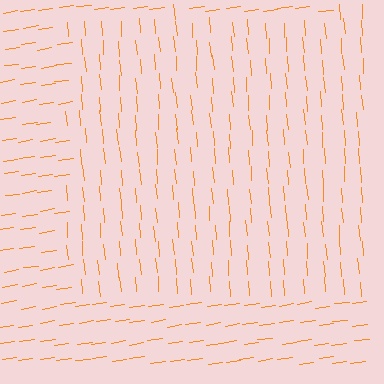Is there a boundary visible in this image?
Yes, there is a texture boundary formed by a change in line orientation.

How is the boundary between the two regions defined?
The boundary is defined purely by a change in line orientation (approximately 87 degrees difference). All lines are the same color and thickness.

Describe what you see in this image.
The image is filled with small orange line segments. A rectangle region in the image has lines oriented differently from the surrounding lines, creating a visible texture boundary.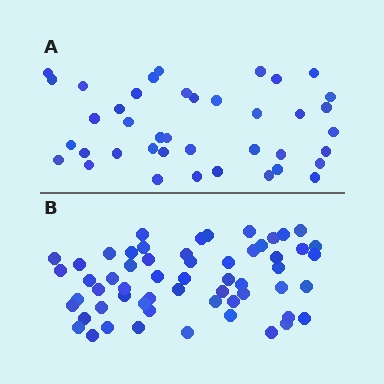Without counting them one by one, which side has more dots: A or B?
Region B (the bottom region) has more dots.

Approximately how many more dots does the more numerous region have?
Region B has approximately 20 more dots than region A.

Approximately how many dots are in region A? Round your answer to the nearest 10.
About 40 dots.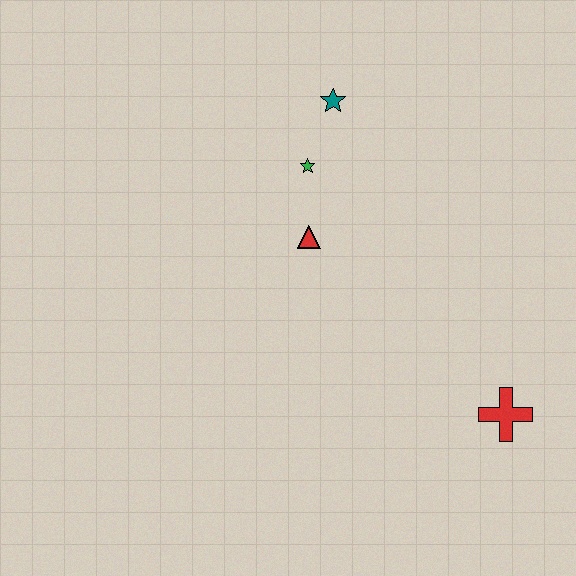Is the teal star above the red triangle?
Yes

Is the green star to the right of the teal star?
No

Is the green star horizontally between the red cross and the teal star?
No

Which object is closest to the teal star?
The green star is closest to the teal star.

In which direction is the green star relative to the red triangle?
The green star is above the red triangle.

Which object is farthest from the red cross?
The teal star is farthest from the red cross.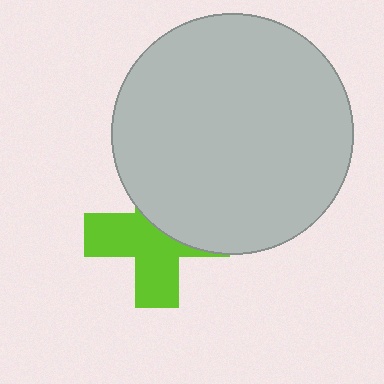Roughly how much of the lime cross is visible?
About half of it is visible (roughly 56%).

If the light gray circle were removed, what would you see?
You would see the complete lime cross.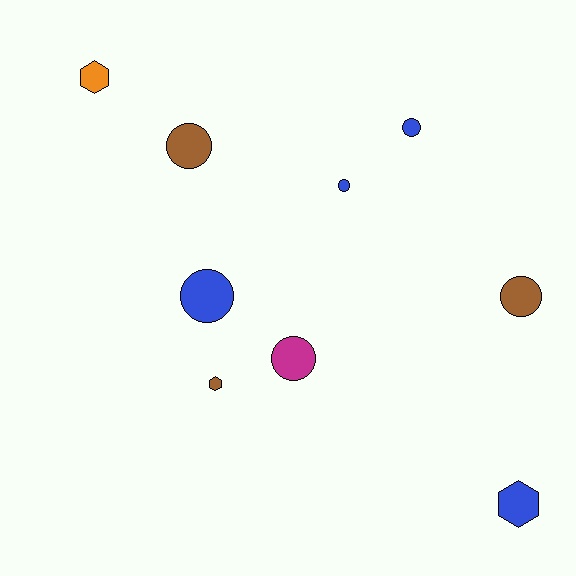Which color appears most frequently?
Blue, with 4 objects.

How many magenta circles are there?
There is 1 magenta circle.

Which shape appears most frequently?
Circle, with 6 objects.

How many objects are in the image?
There are 9 objects.